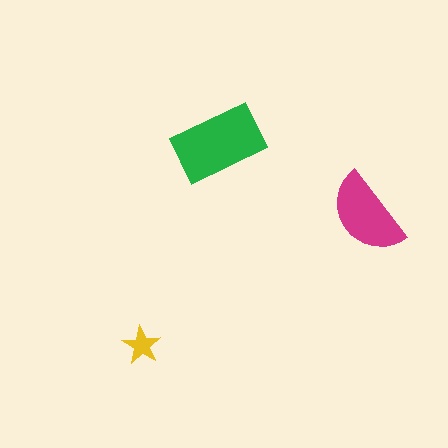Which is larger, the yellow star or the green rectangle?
The green rectangle.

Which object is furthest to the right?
The magenta semicircle is rightmost.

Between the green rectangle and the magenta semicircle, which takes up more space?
The green rectangle.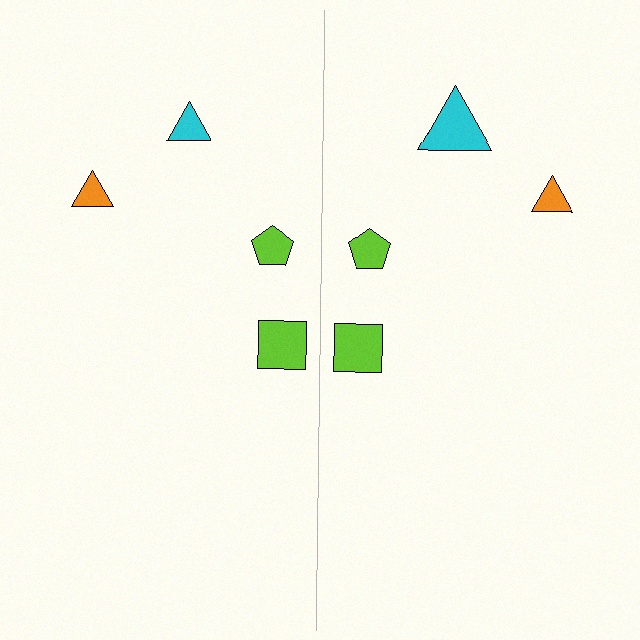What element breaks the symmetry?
The cyan triangle on the right side has a different size than its mirror counterpart.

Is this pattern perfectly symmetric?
No, the pattern is not perfectly symmetric. The cyan triangle on the right side has a different size than its mirror counterpart.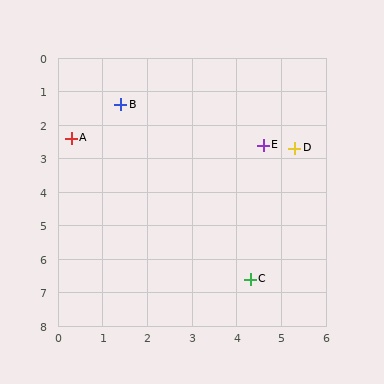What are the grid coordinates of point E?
Point E is at approximately (4.6, 2.6).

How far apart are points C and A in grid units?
Points C and A are about 5.8 grid units apart.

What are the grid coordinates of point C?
Point C is at approximately (4.3, 6.6).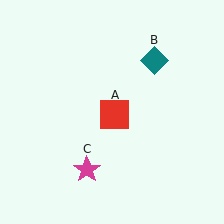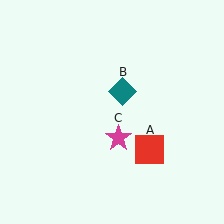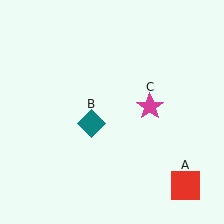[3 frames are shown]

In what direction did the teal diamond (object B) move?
The teal diamond (object B) moved down and to the left.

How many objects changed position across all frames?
3 objects changed position: red square (object A), teal diamond (object B), magenta star (object C).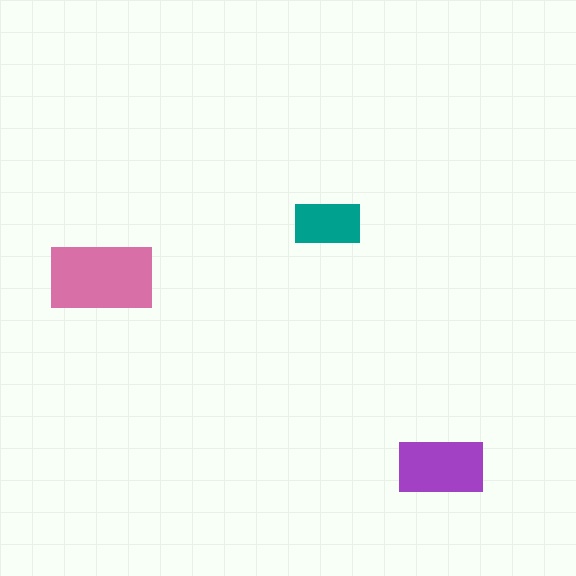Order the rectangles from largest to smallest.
the pink one, the purple one, the teal one.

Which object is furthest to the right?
The purple rectangle is rightmost.